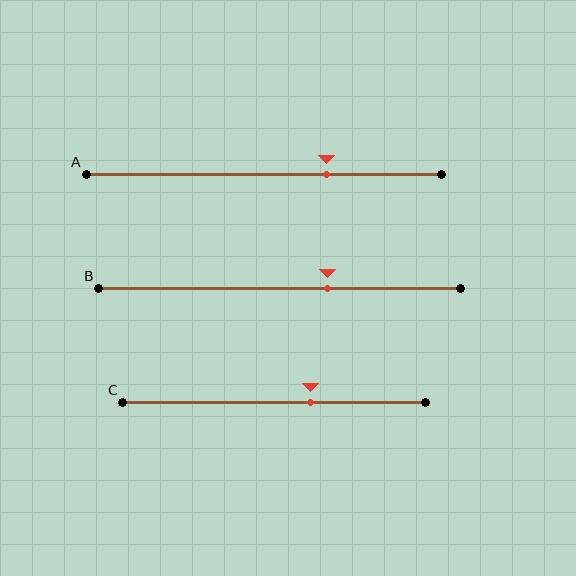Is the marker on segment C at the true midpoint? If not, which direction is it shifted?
No, the marker on segment C is shifted to the right by about 12% of the segment length.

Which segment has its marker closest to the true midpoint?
Segment C has its marker closest to the true midpoint.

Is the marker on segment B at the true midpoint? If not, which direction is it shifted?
No, the marker on segment B is shifted to the right by about 13% of the segment length.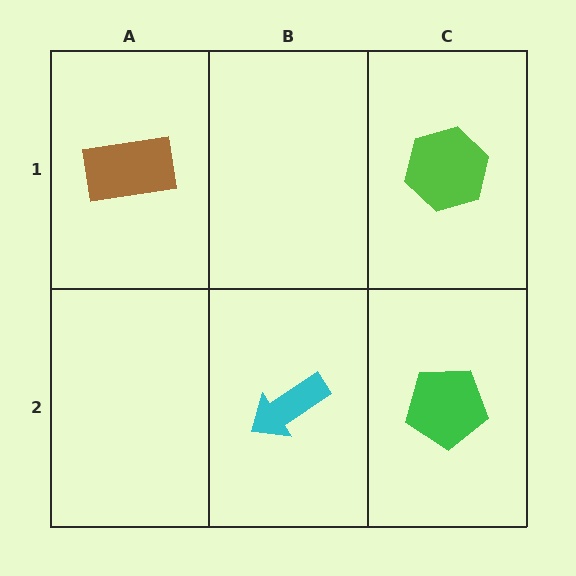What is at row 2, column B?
A cyan arrow.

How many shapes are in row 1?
2 shapes.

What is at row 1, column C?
A lime hexagon.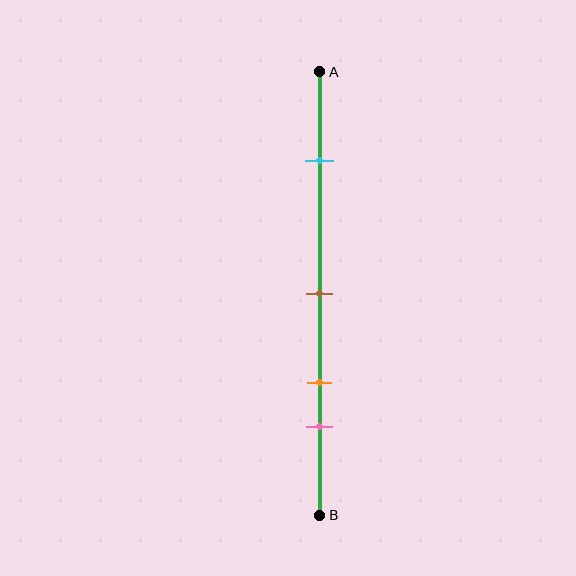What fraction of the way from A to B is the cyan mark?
The cyan mark is approximately 20% (0.2) of the way from A to B.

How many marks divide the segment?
There are 4 marks dividing the segment.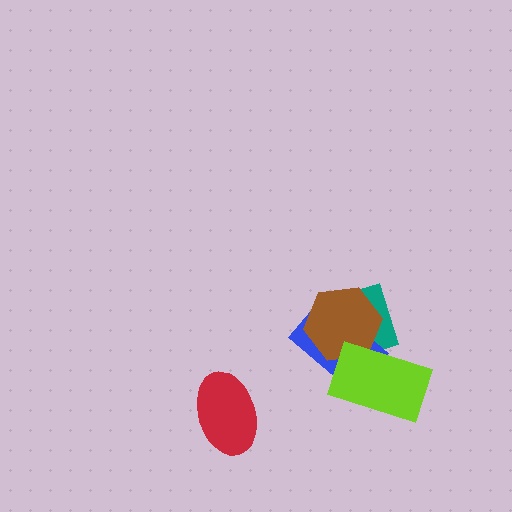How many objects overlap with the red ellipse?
0 objects overlap with the red ellipse.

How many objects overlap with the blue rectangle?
3 objects overlap with the blue rectangle.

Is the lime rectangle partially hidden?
No, no other shape covers it.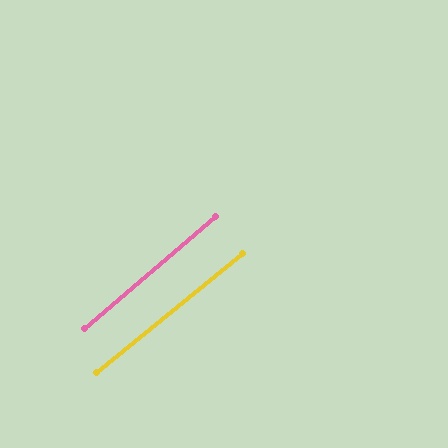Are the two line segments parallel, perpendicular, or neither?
Parallel — their directions differ by only 1.5°.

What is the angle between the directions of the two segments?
Approximately 2 degrees.